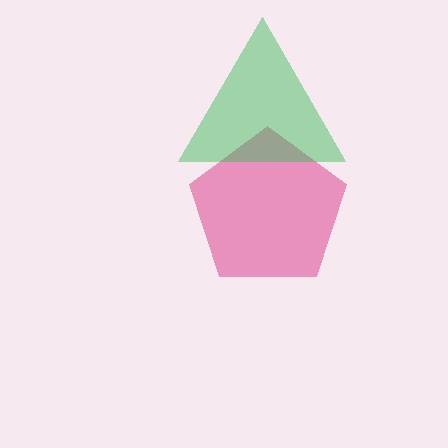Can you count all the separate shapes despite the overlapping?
Yes, there are 2 separate shapes.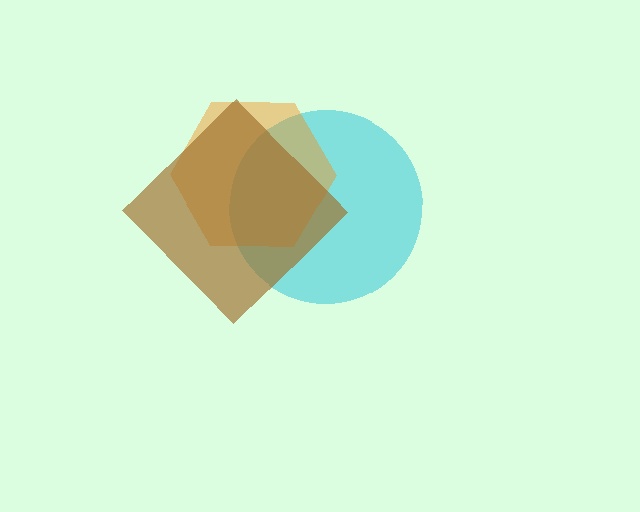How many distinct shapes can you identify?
There are 3 distinct shapes: a cyan circle, an orange hexagon, a brown diamond.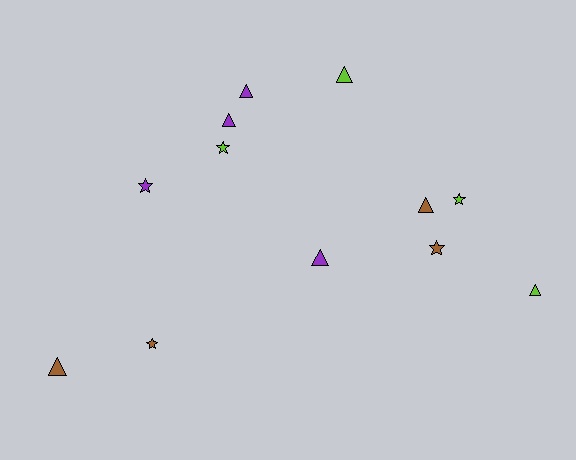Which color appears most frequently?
Purple, with 4 objects.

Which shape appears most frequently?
Triangle, with 7 objects.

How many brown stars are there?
There are 2 brown stars.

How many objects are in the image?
There are 12 objects.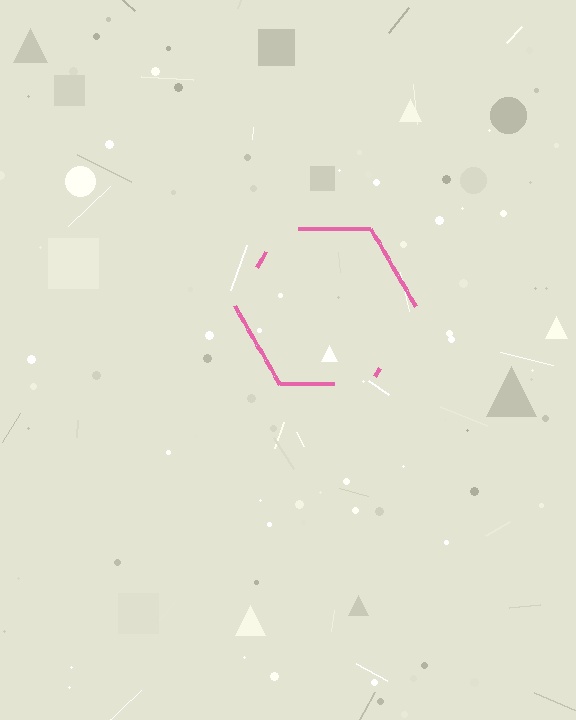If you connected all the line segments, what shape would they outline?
They would outline a hexagon.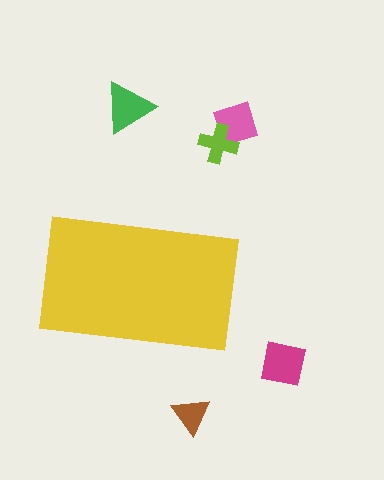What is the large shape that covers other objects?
A yellow rectangle.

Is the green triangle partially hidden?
No, the green triangle is fully visible.